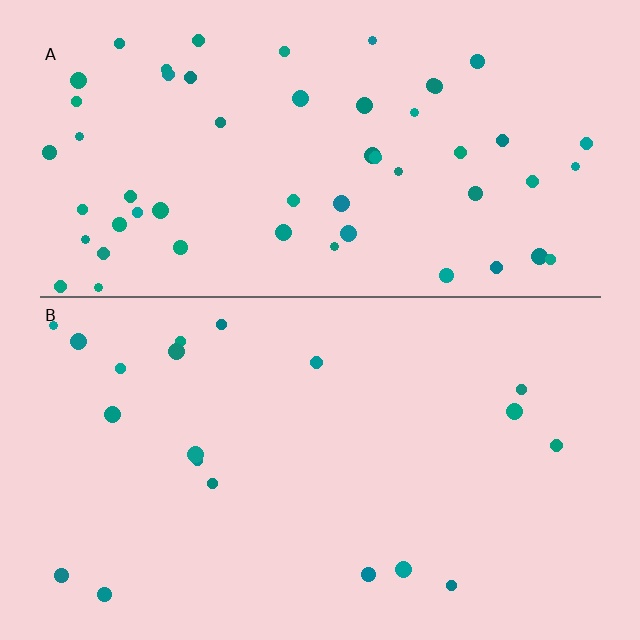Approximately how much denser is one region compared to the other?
Approximately 2.9× — region A over region B.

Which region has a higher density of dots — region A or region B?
A (the top).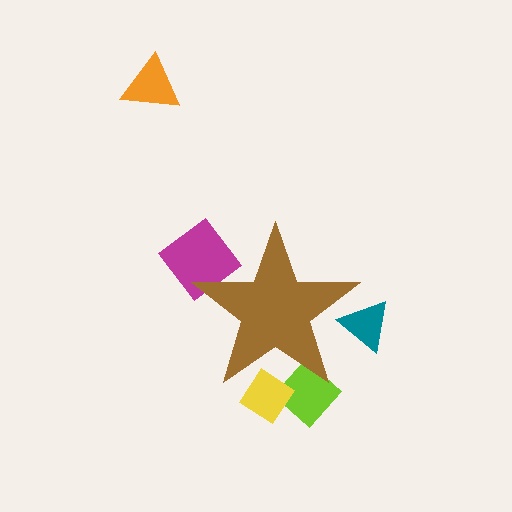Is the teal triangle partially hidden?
Yes, the teal triangle is partially hidden behind the brown star.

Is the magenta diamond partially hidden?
Yes, the magenta diamond is partially hidden behind the brown star.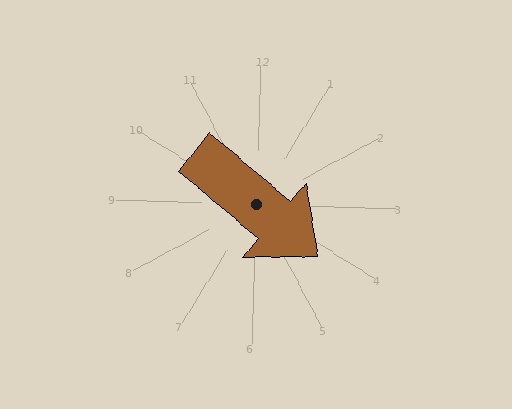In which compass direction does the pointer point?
Southeast.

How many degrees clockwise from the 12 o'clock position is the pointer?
Approximately 128 degrees.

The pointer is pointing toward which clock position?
Roughly 4 o'clock.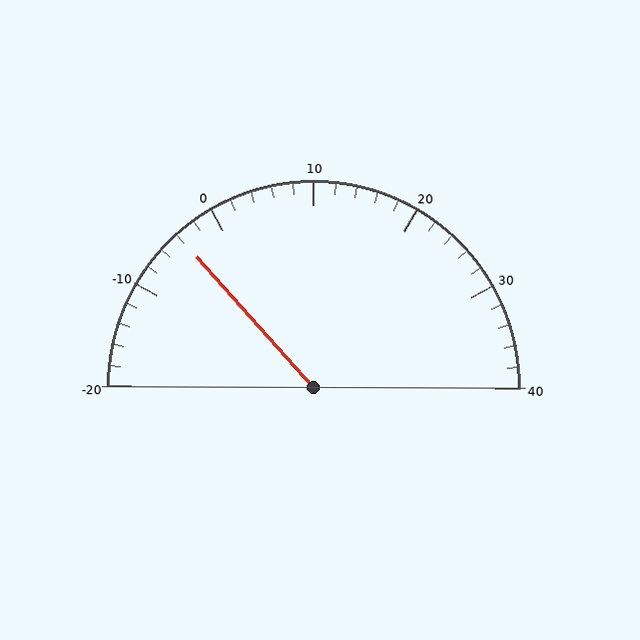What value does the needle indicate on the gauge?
The needle indicates approximately -4.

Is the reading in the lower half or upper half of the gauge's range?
The reading is in the lower half of the range (-20 to 40).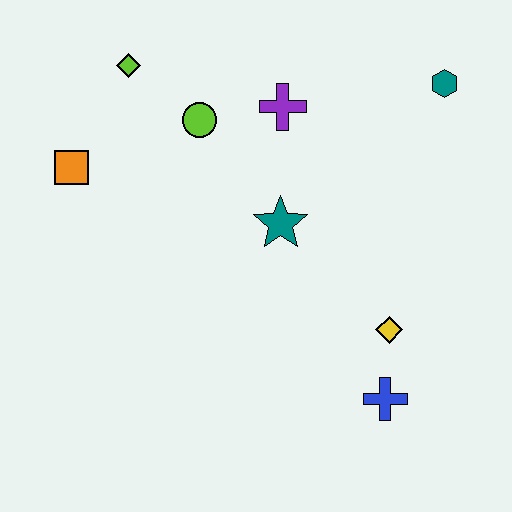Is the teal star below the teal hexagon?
Yes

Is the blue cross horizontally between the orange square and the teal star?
No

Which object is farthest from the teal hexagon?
The orange square is farthest from the teal hexagon.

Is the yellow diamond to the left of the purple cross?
No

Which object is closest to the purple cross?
The lime circle is closest to the purple cross.